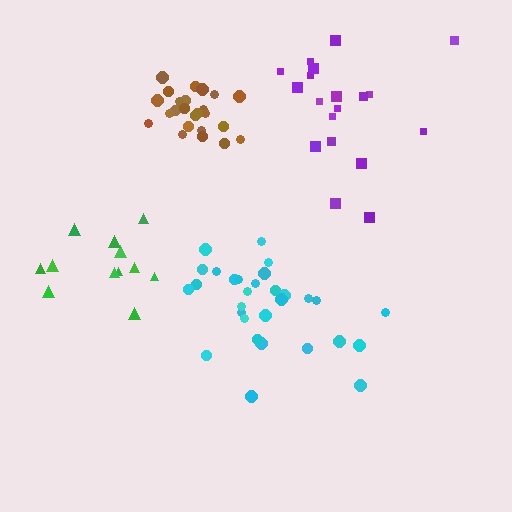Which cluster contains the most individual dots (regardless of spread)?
Cyan (30).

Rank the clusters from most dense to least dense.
brown, cyan, green, purple.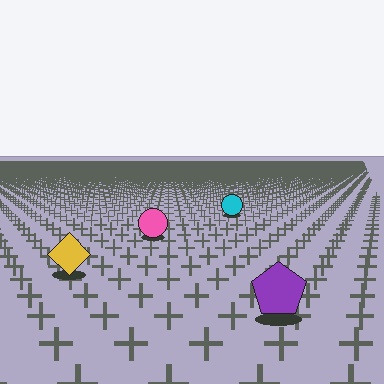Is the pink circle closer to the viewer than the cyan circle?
Yes. The pink circle is closer — you can tell from the texture gradient: the ground texture is coarser near it.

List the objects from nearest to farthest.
From nearest to farthest: the purple pentagon, the yellow diamond, the pink circle, the cyan circle.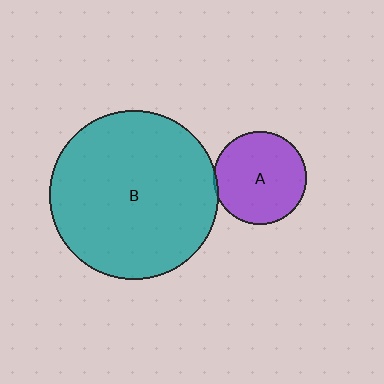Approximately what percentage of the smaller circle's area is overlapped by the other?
Approximately 5%.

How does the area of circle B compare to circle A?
Approximately 3.3 times.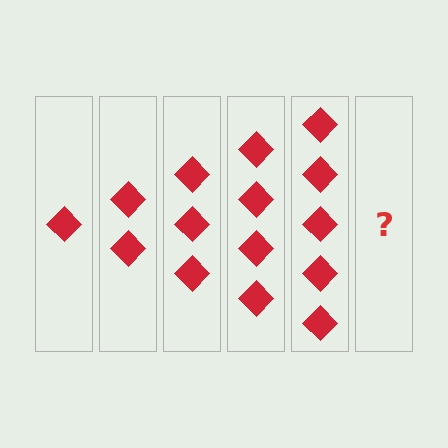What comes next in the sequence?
The next element should be 6 diamonds.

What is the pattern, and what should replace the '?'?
The pattern is that each step adds one more diamond. The '?' should be 6 diamonds.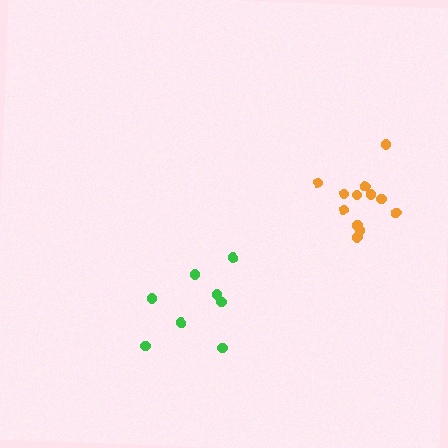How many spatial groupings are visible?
There are 2 spatial groupings.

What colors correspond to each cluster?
The clusters are colored: green, orange.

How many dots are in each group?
Group 1: 8 dots, Group 2: 13 dots (21 total).